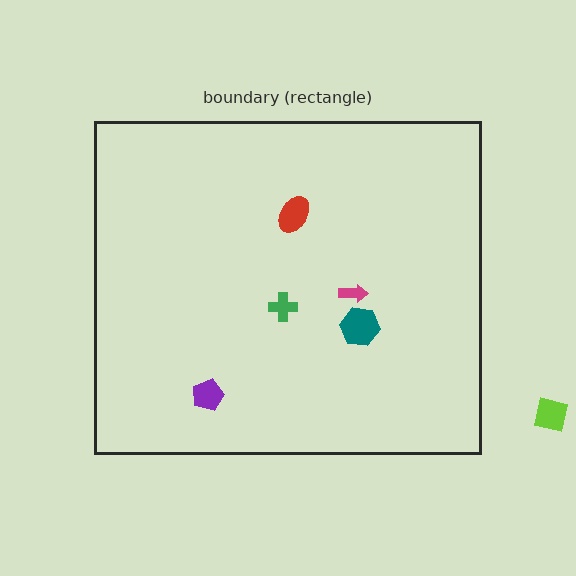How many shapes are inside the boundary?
5 inside, 1 outside.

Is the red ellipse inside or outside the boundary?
Inside.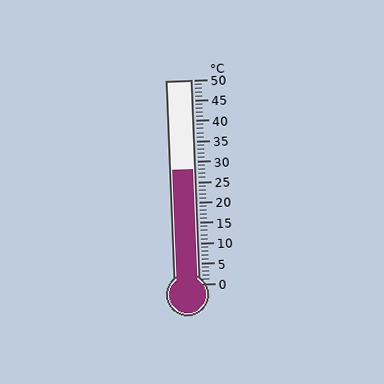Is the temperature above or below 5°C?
The temperature is above 5°C.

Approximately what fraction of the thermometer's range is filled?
The thermometer is filled to approximately 55% of its range.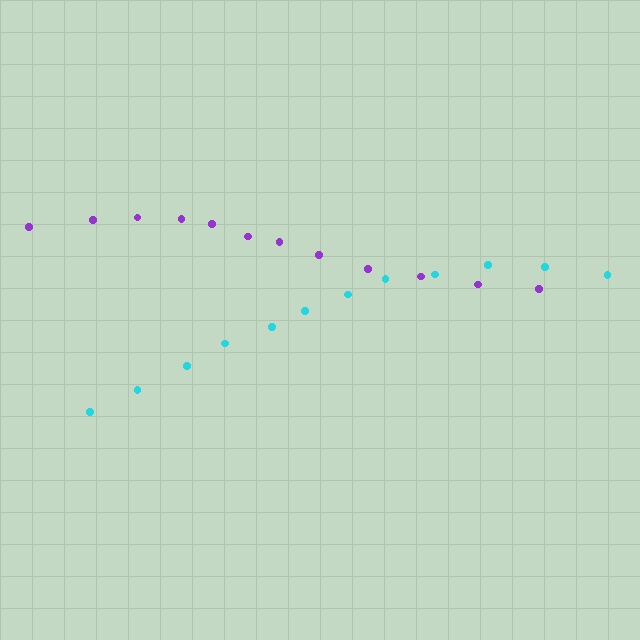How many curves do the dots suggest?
There are 2 distinct paths.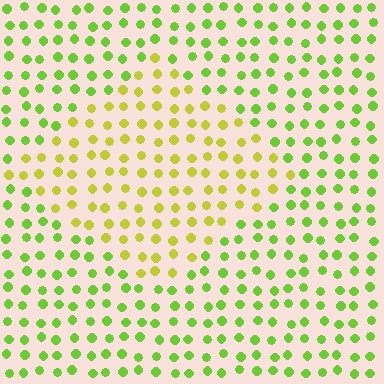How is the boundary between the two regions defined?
The boundary is defined purely by a slight shift in hue (about 33 degrees). Spacing, size, and orientation are identical on both sides.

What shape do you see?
I see a diamond.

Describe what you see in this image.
The image is filled with small lime elements in a uniform arrangement. A diamond-shaped region is visible where the elements are tinted to a slightly different hue, forming a subtle color boundary.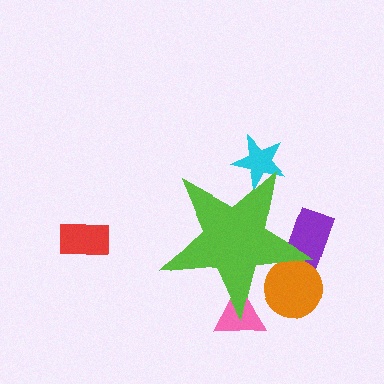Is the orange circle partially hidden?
Yes, the orange circle is partially hidden behind the lime star.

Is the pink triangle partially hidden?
Yes, the pink triangle is partially hidden behind the lime star.